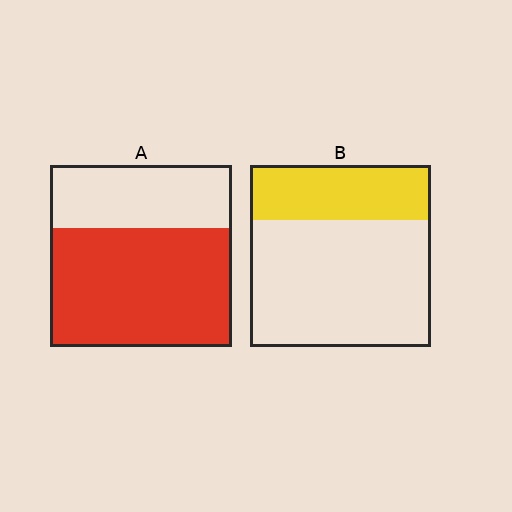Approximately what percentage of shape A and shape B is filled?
A is approximately 65% and B is approximately 30%.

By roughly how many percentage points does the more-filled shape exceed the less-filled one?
By roughly 35 percentage points (A over B).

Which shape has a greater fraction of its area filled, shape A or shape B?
Shape A.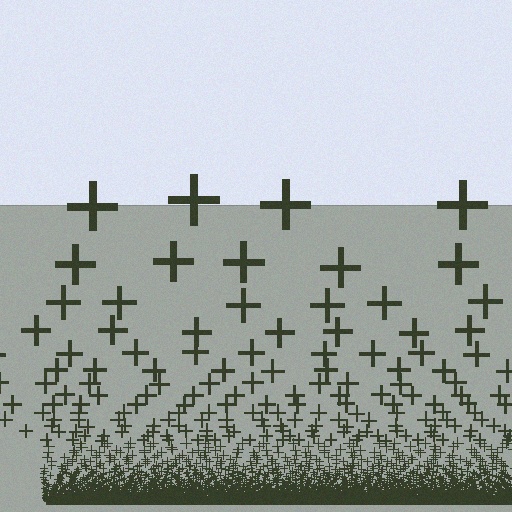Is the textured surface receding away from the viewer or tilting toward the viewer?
The surface appears to tilt toward the viewer. Texture elements get larger and sparser toward the top.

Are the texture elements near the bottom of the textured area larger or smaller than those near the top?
Smaller. The gradient is inverted — elements near the bottom are smaller and denser.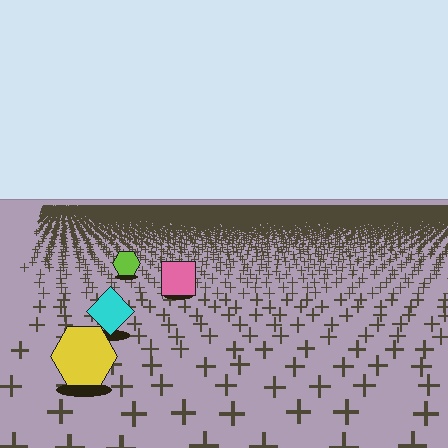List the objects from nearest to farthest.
From nearest to farthest: the yellow hexagon, the cyan diamond, the pink square, the lime hexagon.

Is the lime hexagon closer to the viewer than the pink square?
No. The pink square is closer — you can tell from the texture gradient: the ground texture is coarser near it.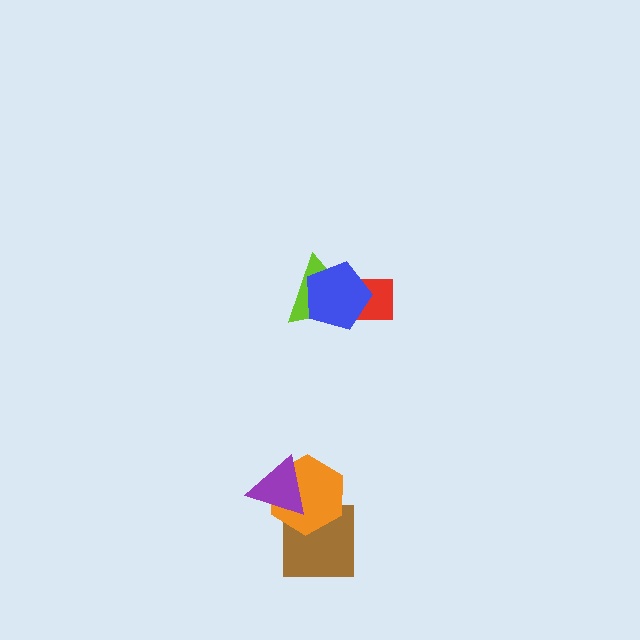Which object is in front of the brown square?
The orange hexagon is in front of the brown square.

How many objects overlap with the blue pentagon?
2 objects overlap with the blue pentagon.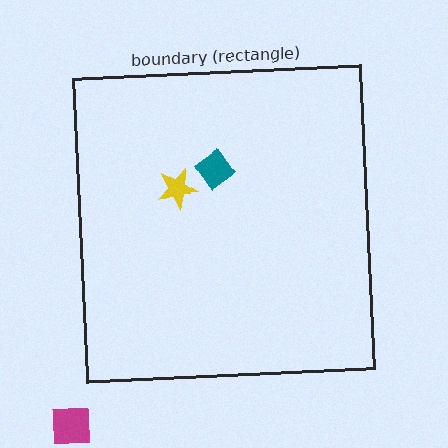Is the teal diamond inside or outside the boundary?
Inside.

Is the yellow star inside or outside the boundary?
Inside.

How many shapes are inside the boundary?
2 inside, 1 outside.